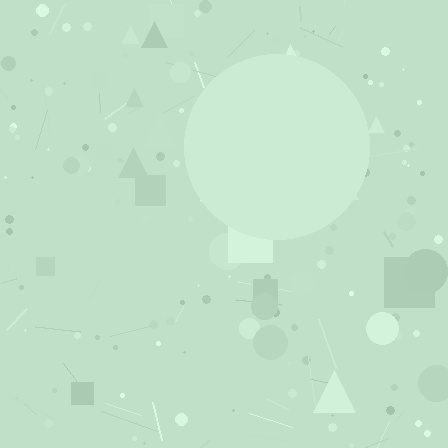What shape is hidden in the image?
A circle is hidden in the image.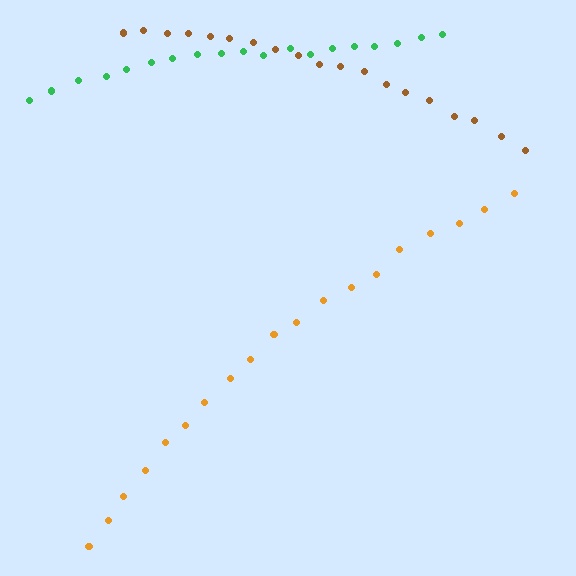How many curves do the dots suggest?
There are 3 distinct paths.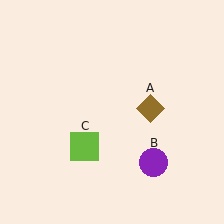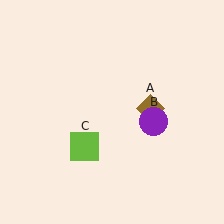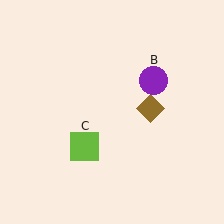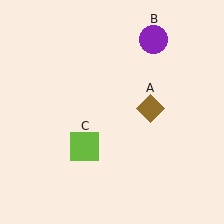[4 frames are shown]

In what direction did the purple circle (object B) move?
The purple circle (object B) moved up.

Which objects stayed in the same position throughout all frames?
Brown diamond (object A) and lime square (object C) remained stationary.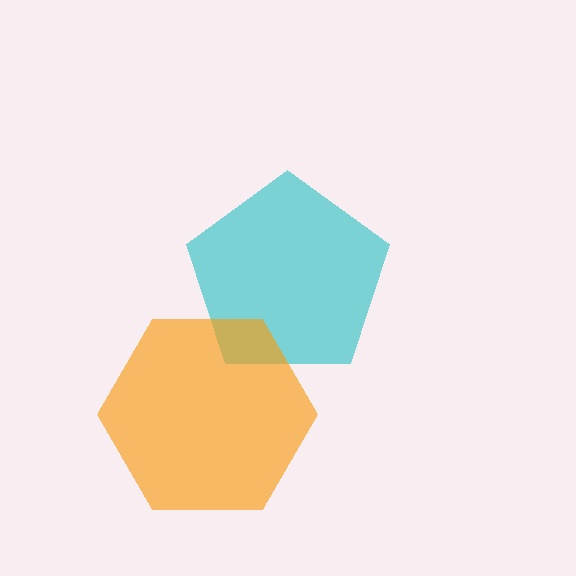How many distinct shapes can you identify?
There are 2 distinct shapes: a cyan pentagon, an orange hexagon.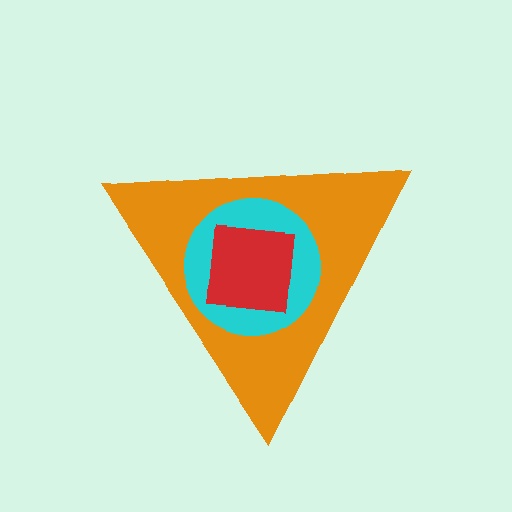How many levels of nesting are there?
3.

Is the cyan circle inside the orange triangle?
Yes.